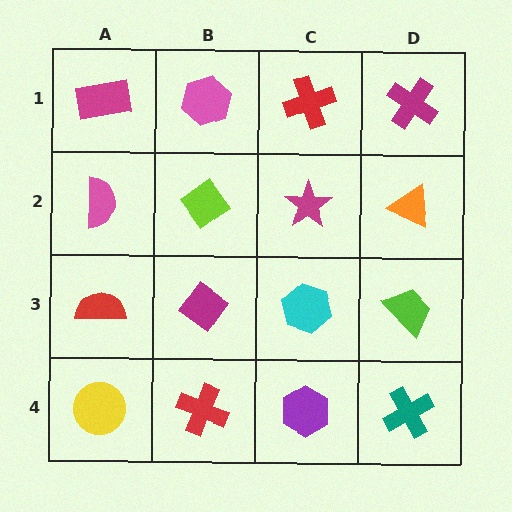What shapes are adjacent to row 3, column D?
An orange triangle (row 2, column D), a teal cross (row 4, column D), a cyan hexagon (row 3, column C).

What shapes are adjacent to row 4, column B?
A magenta diamond (row 3, column B), a yellow circle (row 4, column A), a purple hexagon (row 4, column C).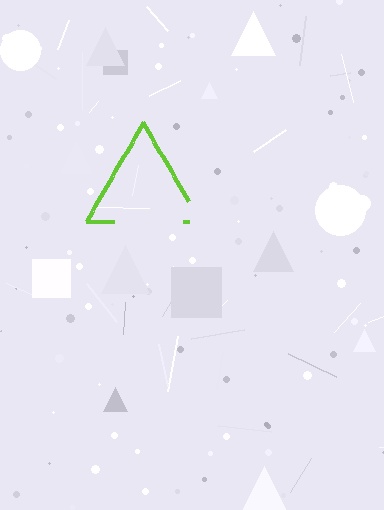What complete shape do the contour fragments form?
The contour fragments form a triangle.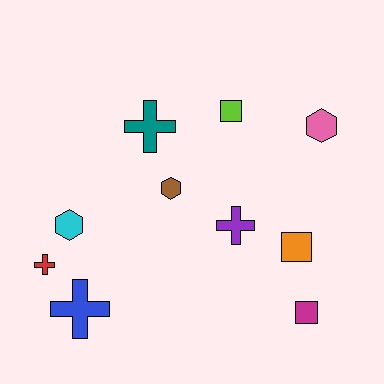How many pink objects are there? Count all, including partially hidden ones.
There is 1 pink object.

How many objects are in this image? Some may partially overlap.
There are 10 objects.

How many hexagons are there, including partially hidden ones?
There are 3 hexagons.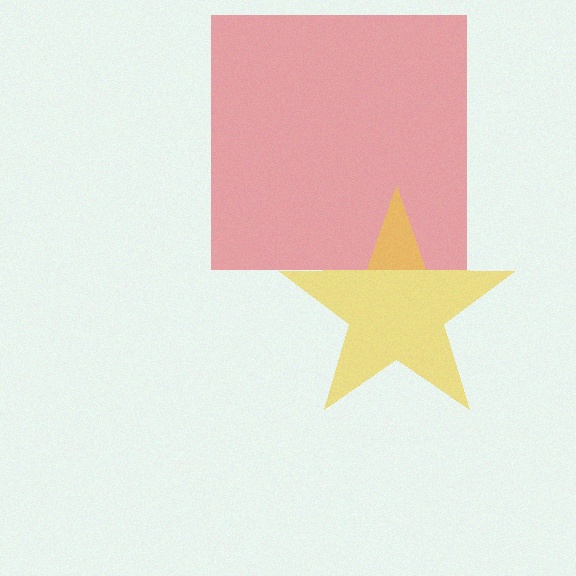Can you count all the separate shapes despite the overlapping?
Yes, there are 2 separate shapes.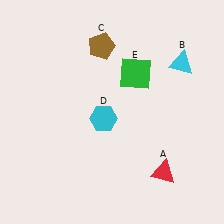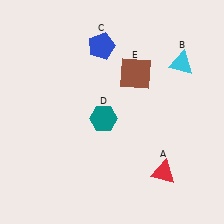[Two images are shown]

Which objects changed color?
C changed from brown to blue. D changed from cyan to teal. E changed from green to brown.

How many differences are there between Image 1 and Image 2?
There are 3 differences between the two images.